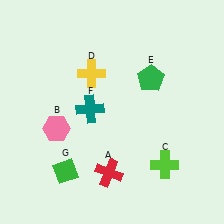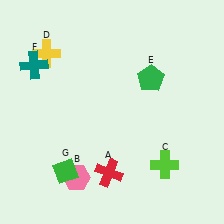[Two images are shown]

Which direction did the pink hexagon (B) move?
The pink hexagon (B) moved down.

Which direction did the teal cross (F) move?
The teal cross (F) moved left.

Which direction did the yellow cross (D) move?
The yellow cross (D) moved left.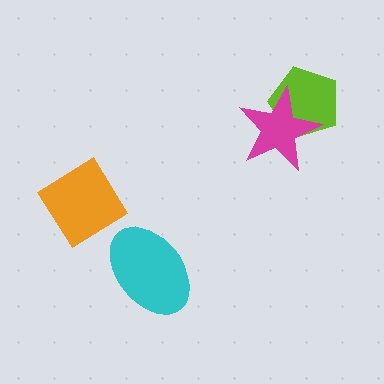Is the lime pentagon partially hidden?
Yes, it is partially covered by another shape.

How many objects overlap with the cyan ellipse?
0 objects overlap with the cyan ellipse.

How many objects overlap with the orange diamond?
0 objects overlap with the orange diamond.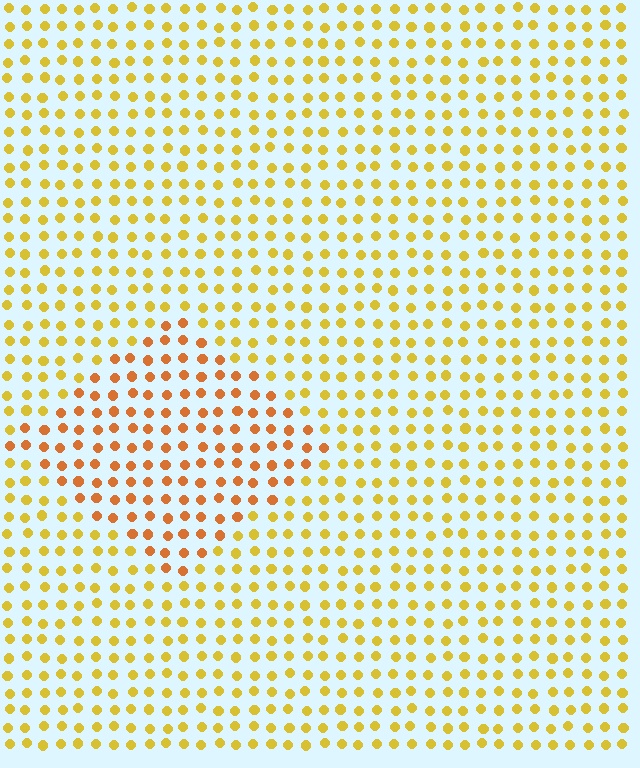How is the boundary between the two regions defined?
The boundary is defined purely by a slight shift in hue (about 29 degrees). Spacing, size, and orientation are identical on both sides.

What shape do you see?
I see a diamond.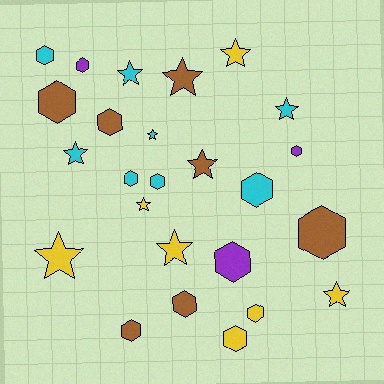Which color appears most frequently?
Cyan, with 8 objects.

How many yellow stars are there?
There are 5 yellow stars.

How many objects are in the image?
There are 25 objects.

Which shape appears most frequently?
Hexagon, with 14 objects.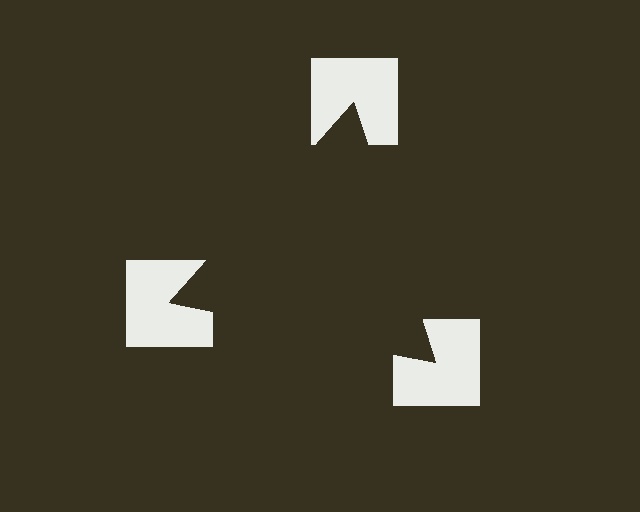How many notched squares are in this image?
There are 3 — one at each vertex of the illusory triangle.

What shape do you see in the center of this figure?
An illusory triangle — its edges are inferred from the aligned wedge cuts in the notched squares, not physically drawn.